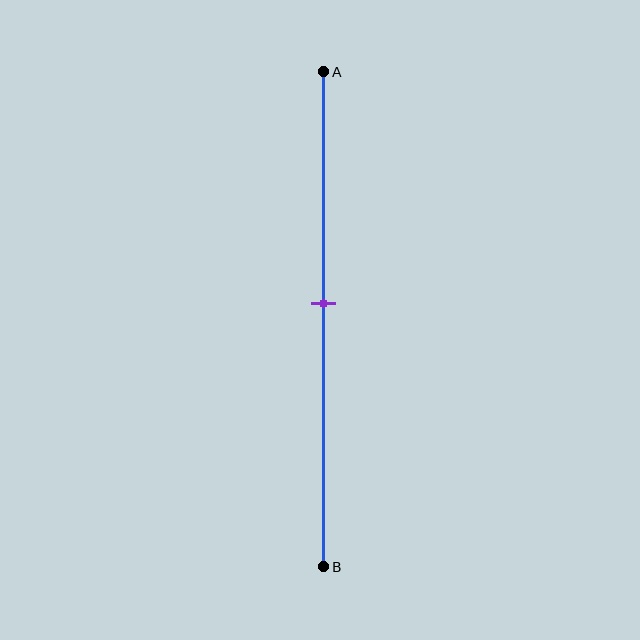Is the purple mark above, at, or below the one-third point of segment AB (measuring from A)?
The purple mark is below the one-third point of segment AB.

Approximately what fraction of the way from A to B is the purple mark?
The purple mark is approximately 45% of the way from A to B.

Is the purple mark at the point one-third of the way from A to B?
No, the mark is at about 45% from A, not at the 33% one-third point.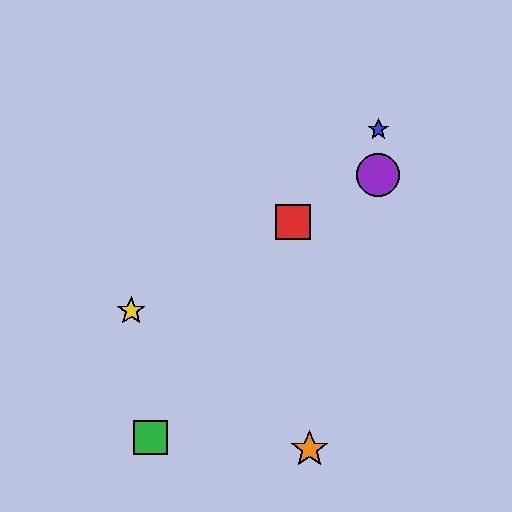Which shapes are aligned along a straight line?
The red square, the yellow star, the purple circle are aligned along a straight line.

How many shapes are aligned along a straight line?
3 shapes (the red square, the yellow star, the purple circle) are aligned along a straight line.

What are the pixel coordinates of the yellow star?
The yellow star is at (131, 311).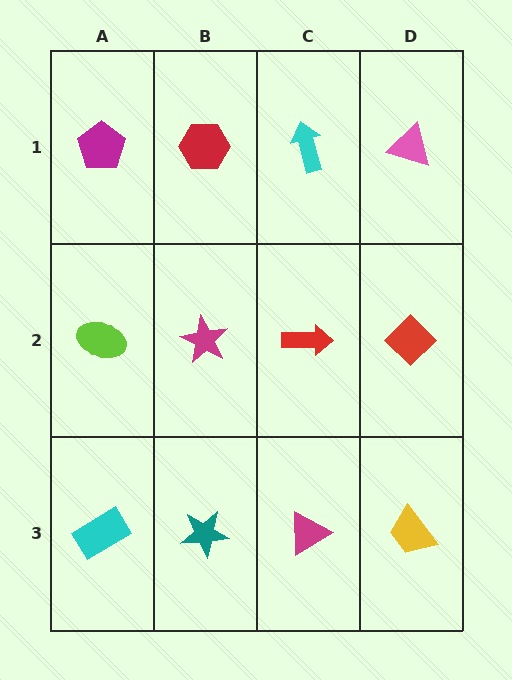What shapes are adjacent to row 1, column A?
A lime ellipse (row 2, column A), a red hexagon (row 1, column B).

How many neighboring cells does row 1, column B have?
3.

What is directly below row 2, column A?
A cyan rectangle.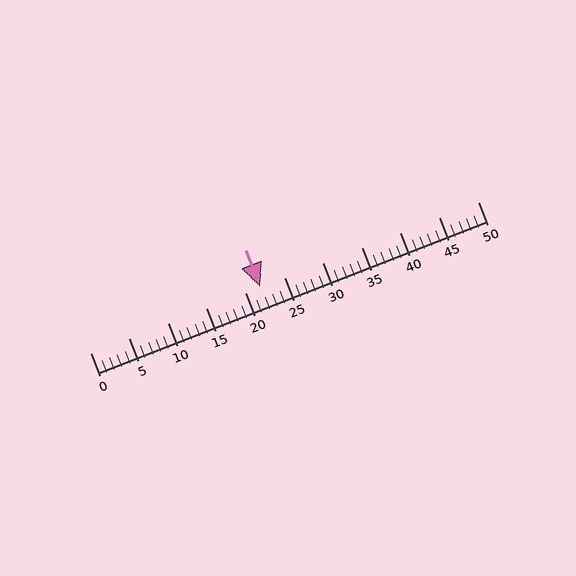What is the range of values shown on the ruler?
The ruler shows values from 0 to 50.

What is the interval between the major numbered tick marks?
The major tick marks are spaced 5 units apart.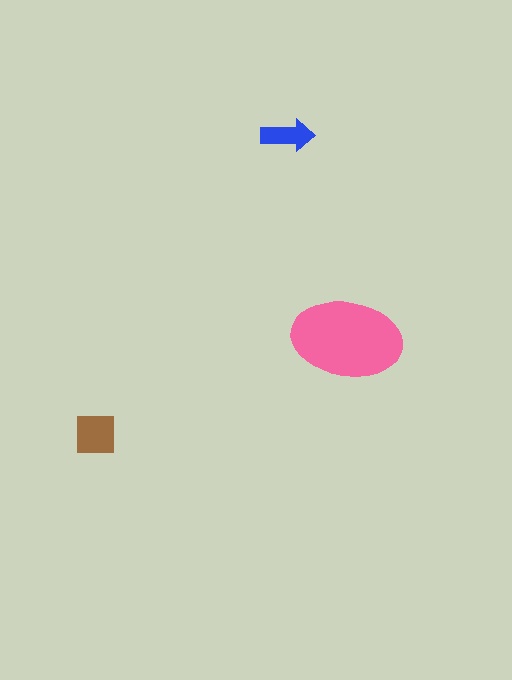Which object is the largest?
The pink ellipse.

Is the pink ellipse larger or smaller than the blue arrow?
Larger.